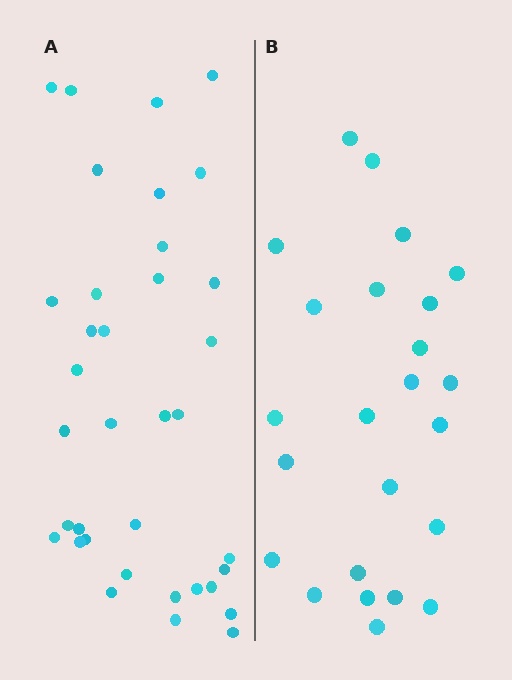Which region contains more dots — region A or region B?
Region A (the left region) has more dots.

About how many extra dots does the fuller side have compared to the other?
Region A has roughly 12 or so more dots than region B.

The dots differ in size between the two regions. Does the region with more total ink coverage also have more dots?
No. Region B has more total ink coverage because its dots are larger, but region A actually contains more individual dots. Total area can be misleading — the number of items is what matters here.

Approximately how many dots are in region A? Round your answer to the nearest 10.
About 40 dots. (The exact count is 36, which rounds to 40.)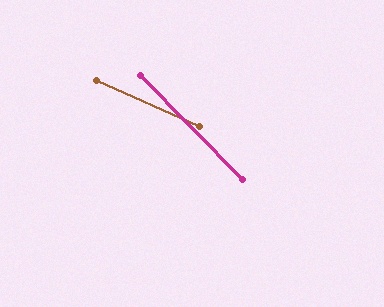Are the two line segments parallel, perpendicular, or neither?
Neither parallel nor perpendicular — they differ by about 22°.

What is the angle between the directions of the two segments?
Approximately 22 degrees.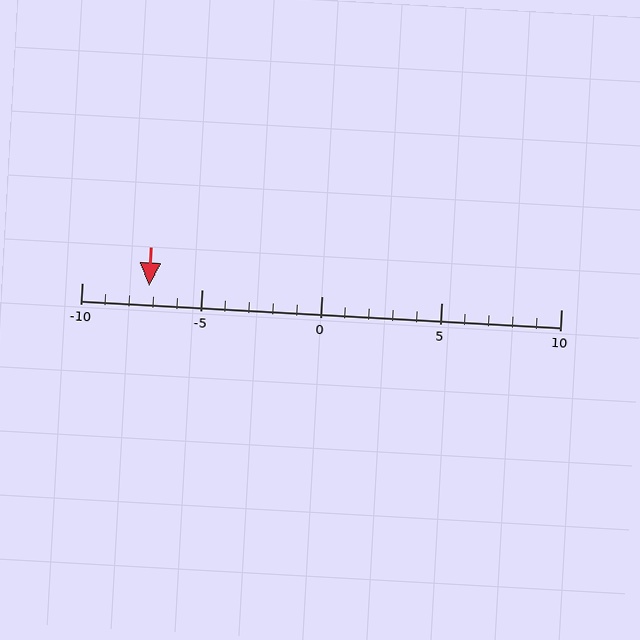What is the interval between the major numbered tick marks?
The major tick marks are spaced 5 units apart.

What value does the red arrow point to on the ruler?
The red arrow points to approximately -7.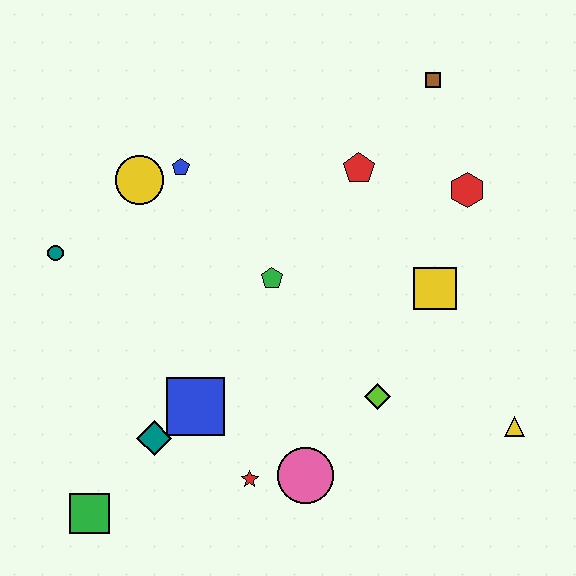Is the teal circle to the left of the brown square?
Yes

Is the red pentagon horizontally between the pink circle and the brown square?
Yes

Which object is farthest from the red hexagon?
The green square is farthest from the red hexagon.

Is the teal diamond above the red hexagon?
No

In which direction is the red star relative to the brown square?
The red star is below the brown square.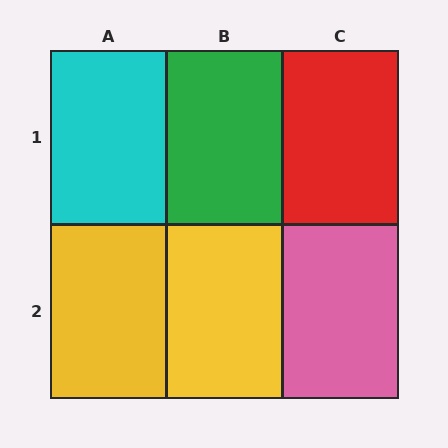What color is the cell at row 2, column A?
Yellow.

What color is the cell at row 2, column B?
Yellow.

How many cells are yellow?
2 cells are yellow.